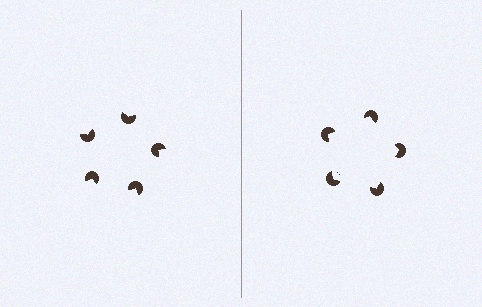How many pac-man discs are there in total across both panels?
10 — 5 on each side.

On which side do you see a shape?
An illusory pentagon appears on the right side. On the left side the wedge cuts are rotated, so no coherent shape forms.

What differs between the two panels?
The pac-man discs are positioned identically on both sides; only the wedge orientations differ. On the right they align to a pentagon; on the left they are misaligned.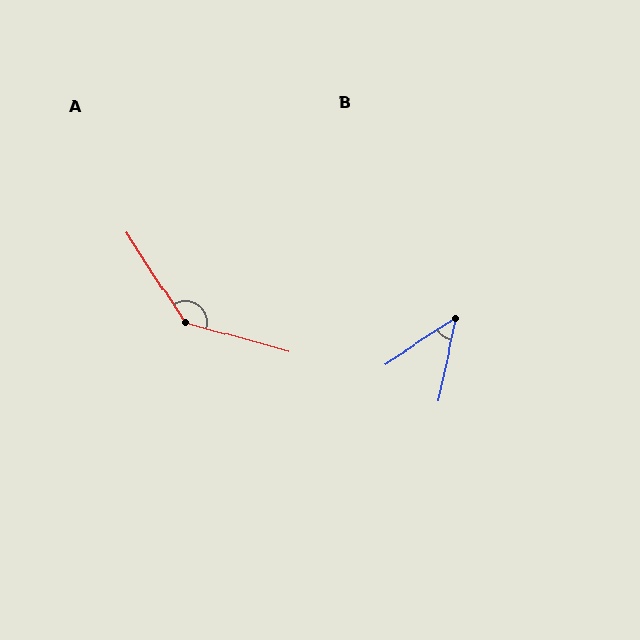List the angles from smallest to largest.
B (45°), A (138°).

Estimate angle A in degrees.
Approximately 138 degrees.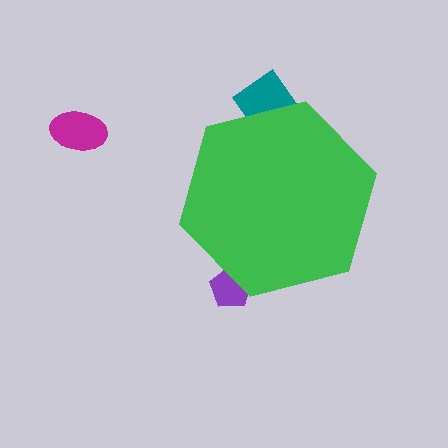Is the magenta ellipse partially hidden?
No, the magenta ellipse is fully visible.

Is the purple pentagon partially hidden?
Yes, the purple pentagon is partially hidden behind the green hexagon.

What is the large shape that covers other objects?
A green hexagon.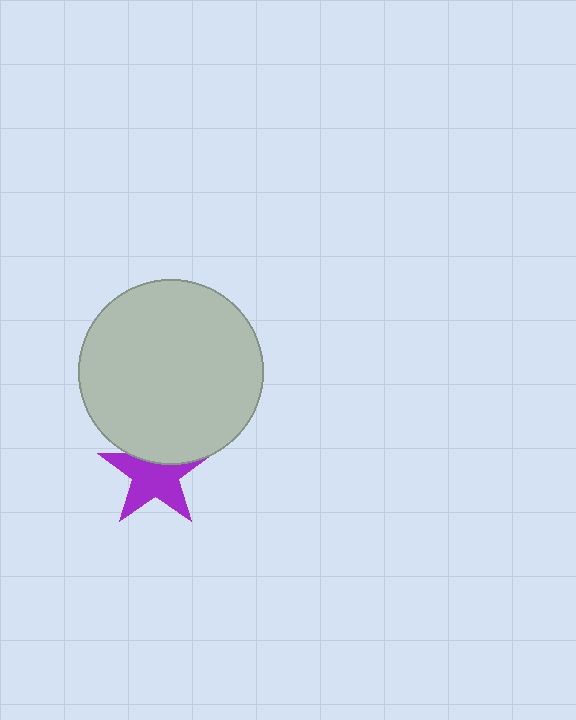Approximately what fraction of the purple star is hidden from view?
Roughly 30% of the purple star is hidden behind the light gray circle.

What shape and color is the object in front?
The object in front is a light gray circle.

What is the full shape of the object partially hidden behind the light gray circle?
The partially hidden object is a purple star.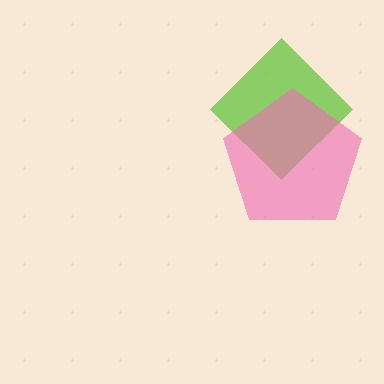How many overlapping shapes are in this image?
There are 2 overlapping shapes in the image.